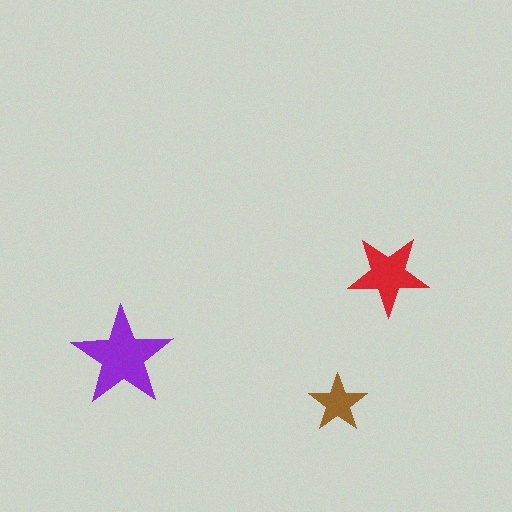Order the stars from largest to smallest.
the purple one, the red one, the brown one.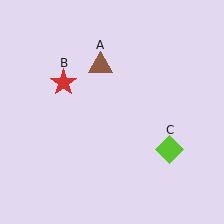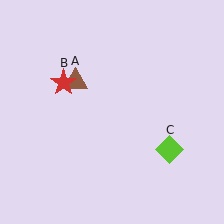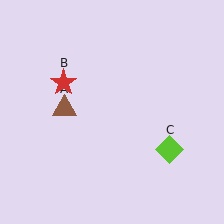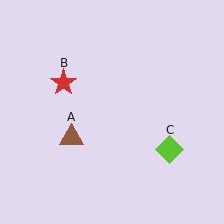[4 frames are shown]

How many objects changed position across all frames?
1 object changed position: brown triangle (object A).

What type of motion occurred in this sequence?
The brown triangle (object A) rotated counterclockwise around the center of the scene.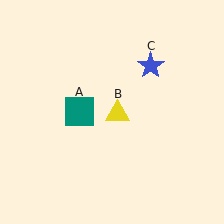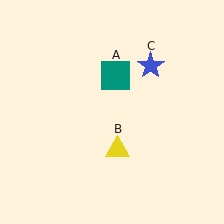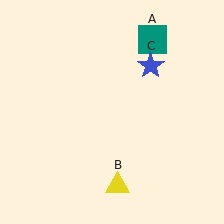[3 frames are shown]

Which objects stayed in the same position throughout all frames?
Blue star (object C) remained stationary.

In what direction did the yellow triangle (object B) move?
The yellow triangle (object B) moved down.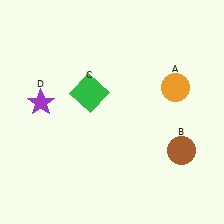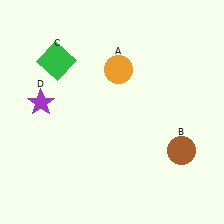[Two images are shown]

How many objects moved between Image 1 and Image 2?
2 objects moved between the two images.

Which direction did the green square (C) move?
The green square (C) moved left.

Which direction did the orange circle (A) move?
The orange circle (A) moved left.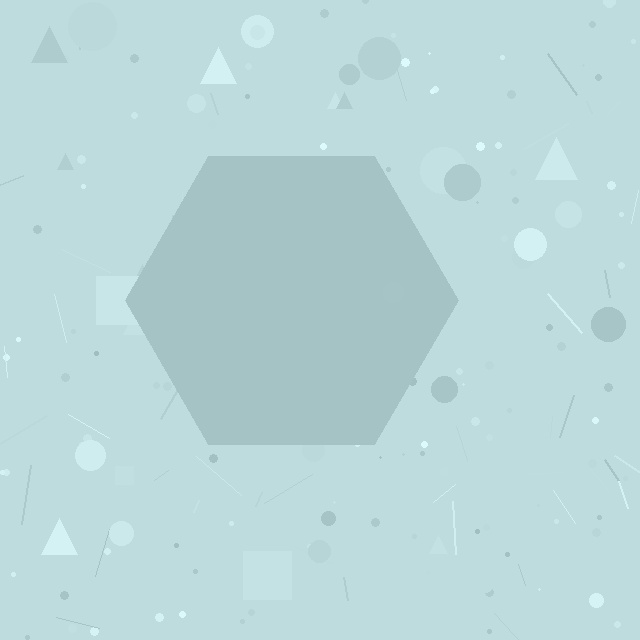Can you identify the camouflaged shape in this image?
The camouflaged shape is a hexagon.